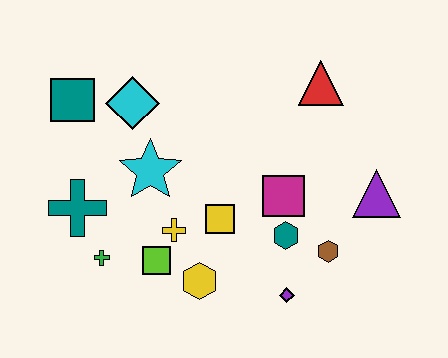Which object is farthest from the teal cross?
The purple triangle is farthest from the teal cross.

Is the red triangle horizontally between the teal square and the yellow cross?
No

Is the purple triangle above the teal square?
No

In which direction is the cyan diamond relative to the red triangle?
The cyan diamond is to the left of the red triangle.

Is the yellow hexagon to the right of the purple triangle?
No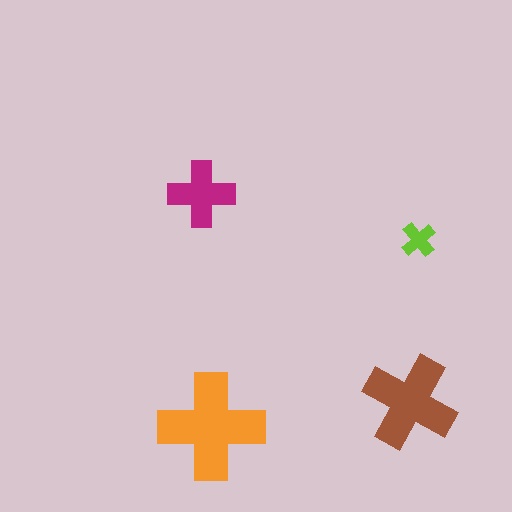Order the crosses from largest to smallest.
the orange one, the brown one, the magenta one, the lime one.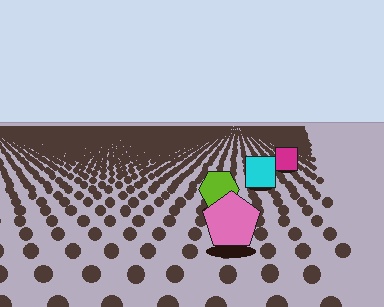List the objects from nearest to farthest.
From nearest to farthest: the pink pentagon, the lime hexagon, the cyan square, the magenta square.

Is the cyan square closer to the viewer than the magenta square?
Yes. The cyan square is closer — you can tell from the texture gradient: the ground texture is coarser near it.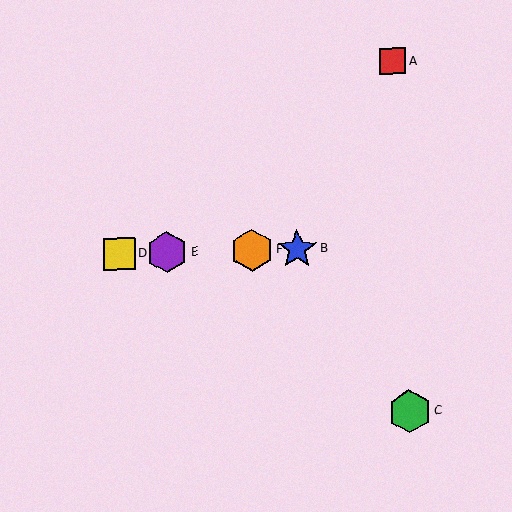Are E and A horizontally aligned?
No, E is at y≈252 and A is at y≈61.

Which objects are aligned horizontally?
Objects B, D, E, F are aligned horizontally.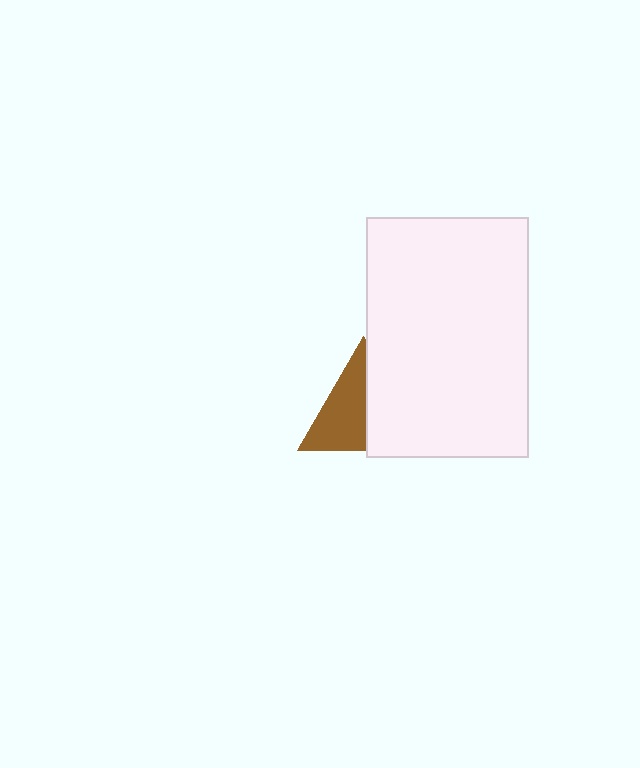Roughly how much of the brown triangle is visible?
About half of it is visible (roughly 53%).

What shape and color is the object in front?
The object in front is a white rectangle.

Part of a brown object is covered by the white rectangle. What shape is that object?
It is a triangle.